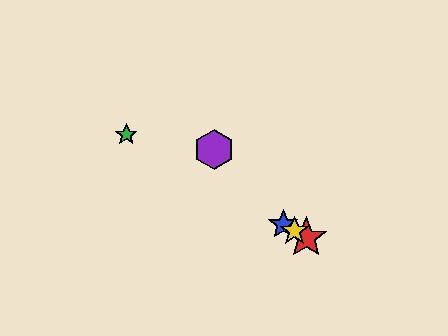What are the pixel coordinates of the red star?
The red star is at (306, 238).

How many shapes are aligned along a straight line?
4 shapes (the red star, the blue star, the green star, the yellow star) are aligned along a straight line.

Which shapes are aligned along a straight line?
The red star, the blue star, the green star, the yellow star are aligned along a straight line.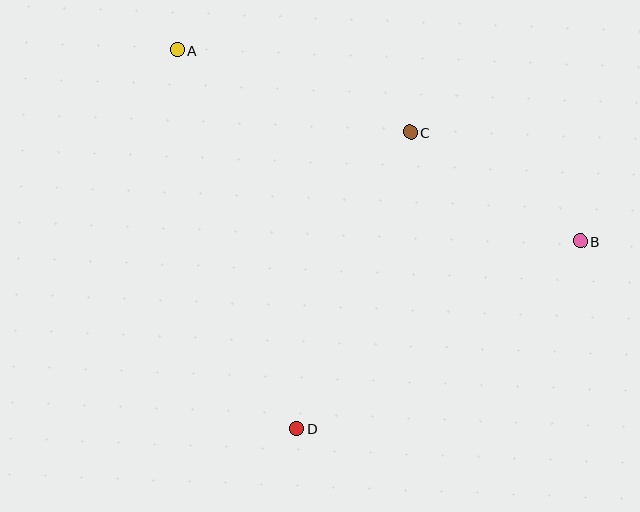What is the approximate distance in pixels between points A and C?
The distance between A and C is approximately 247 pixels.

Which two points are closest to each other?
Points B and C are closest to each other.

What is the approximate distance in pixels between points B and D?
The distance between B and D is approximately 339 pixels.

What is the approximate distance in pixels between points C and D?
The distance between C and D is approximately 317 pixels.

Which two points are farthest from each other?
Points A and B are farthest from each other.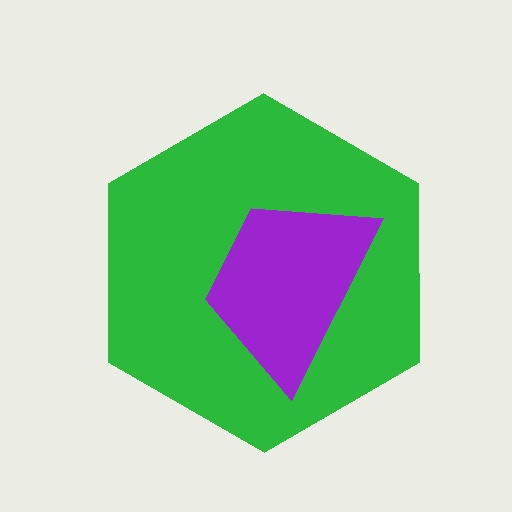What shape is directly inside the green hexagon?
The purple trapezoid.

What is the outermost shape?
The green hexagon.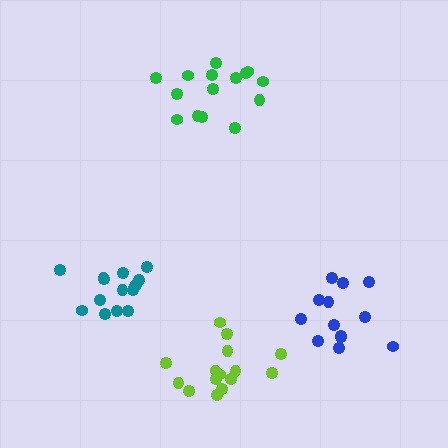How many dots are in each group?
Group 1: 15 dots, Group 2: 15 dots, Group 3: 15 dots, Group 4: 13 dots (58 total).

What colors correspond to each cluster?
The clusters are colored: lime, teal, green, blue.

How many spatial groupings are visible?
There are 4 spatial groupings.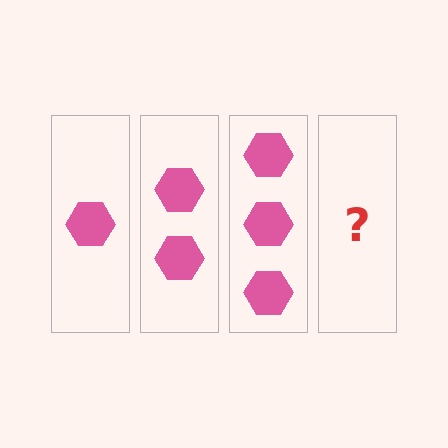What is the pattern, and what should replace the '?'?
The pattern is that each step adds one more hexagon. The '?' should be 4 hexagons.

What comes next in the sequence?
The next element should be 4 hexagons.